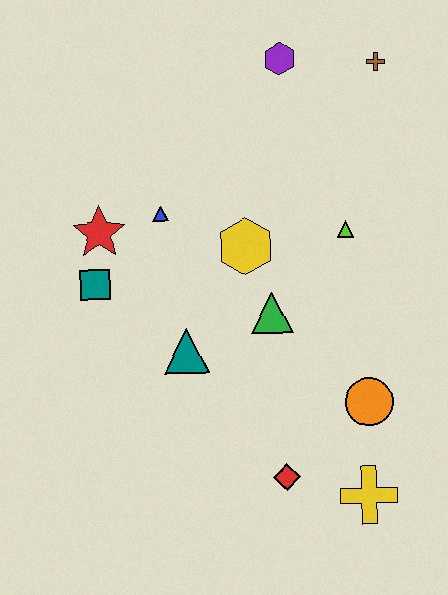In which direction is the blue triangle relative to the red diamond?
The blue triangle is above the red diamond.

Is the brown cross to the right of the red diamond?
Yes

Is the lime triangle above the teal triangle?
Yes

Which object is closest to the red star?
The teal square is closest to the red star.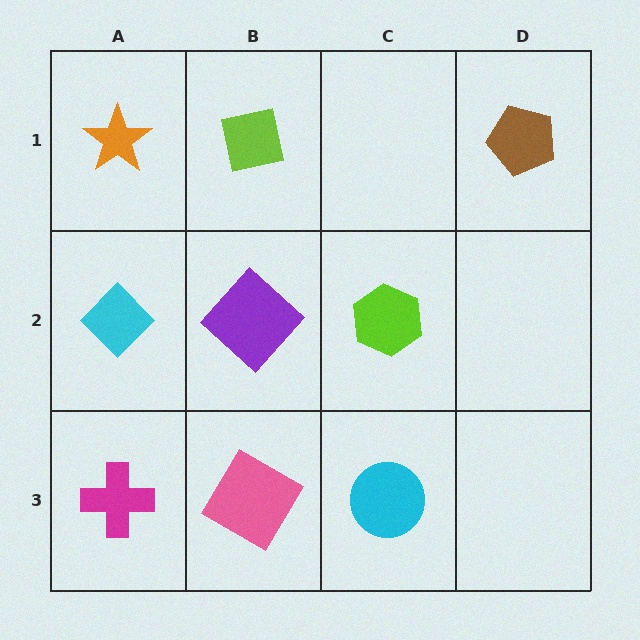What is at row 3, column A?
A magenta cross.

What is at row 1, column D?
A brown pentagon.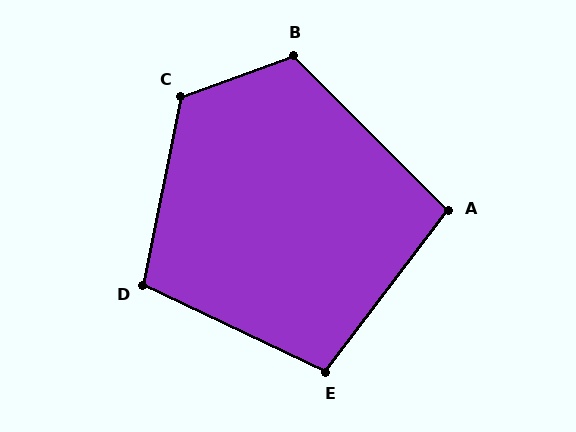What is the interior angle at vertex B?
Approximately 115 degrees (obtuse).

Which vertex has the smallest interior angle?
A, at approximately 98 degrees.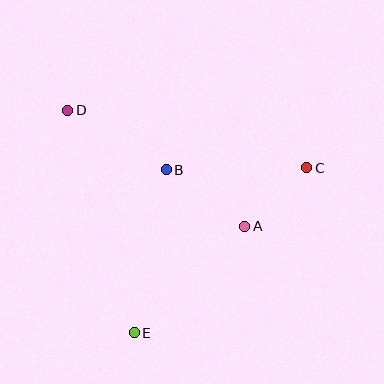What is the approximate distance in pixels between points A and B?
The distance between A and B is approximately 97 pixels.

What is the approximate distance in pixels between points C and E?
The distance between C and E is approximately 239 pixels.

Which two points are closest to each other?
Points A and C are closest to each other.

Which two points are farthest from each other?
Points C and D are farthest from each other.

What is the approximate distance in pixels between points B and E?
The distance between B and E is approximately 166 pixels.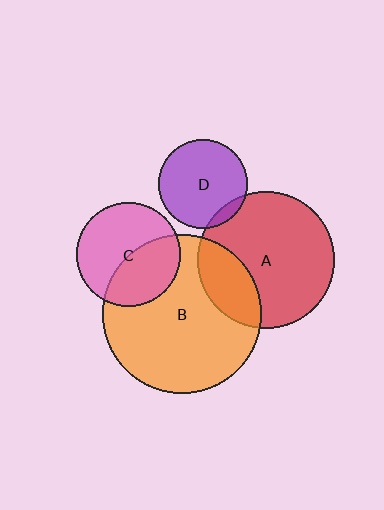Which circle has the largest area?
Circle B (orange).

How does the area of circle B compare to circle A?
Approximately 1.3 times.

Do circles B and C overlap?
Yes.